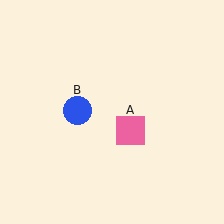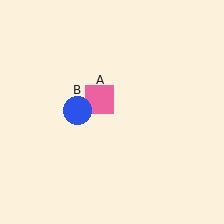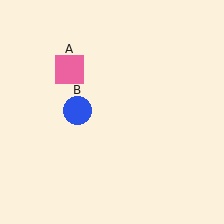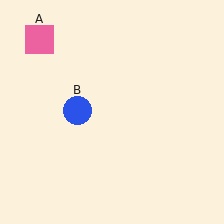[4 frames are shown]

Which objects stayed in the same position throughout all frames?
Blue circle (object B) remained stationary.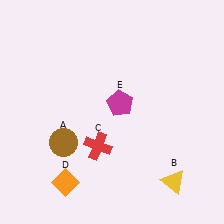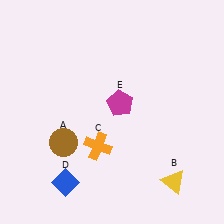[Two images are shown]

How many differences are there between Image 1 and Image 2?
There are 2 differences between the two images.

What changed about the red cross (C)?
In Image 1, C is red. In Image 2, it changed to orange.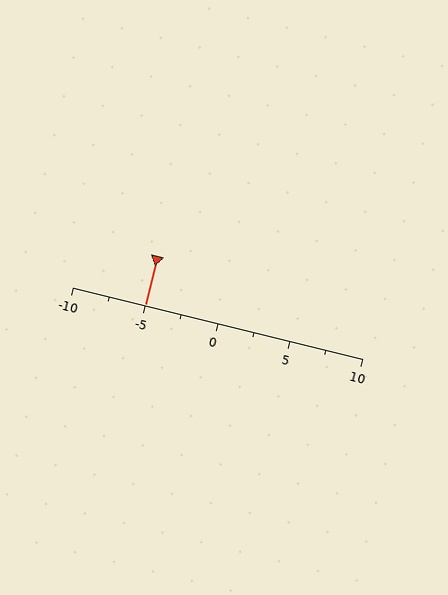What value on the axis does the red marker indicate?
The marker indicates approximately -5.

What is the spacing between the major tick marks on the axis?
The major ticks are spaced 5 apart.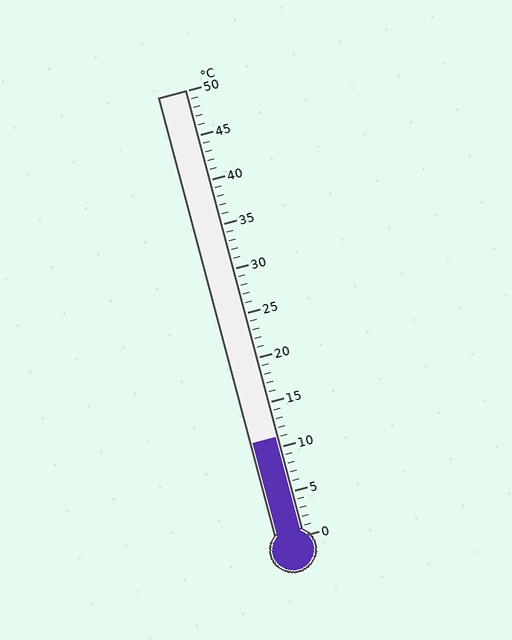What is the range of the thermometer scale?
The thermometer scale ranges from 0°C to 50°C.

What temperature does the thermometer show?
The thermometer shows approximately 11°C.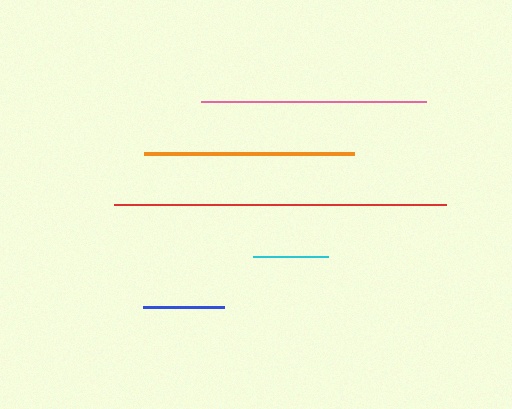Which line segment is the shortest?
The cyan line is the shortest at approximately 74 pixels.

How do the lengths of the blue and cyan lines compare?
The blue and cyan lines are approximately the same length.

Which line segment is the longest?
The red line is the longest at approximately 331 pixels.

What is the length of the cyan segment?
The cyan segment is approximately 74 pixels long.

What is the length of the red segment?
The red segment is approximately 331 pixels long.